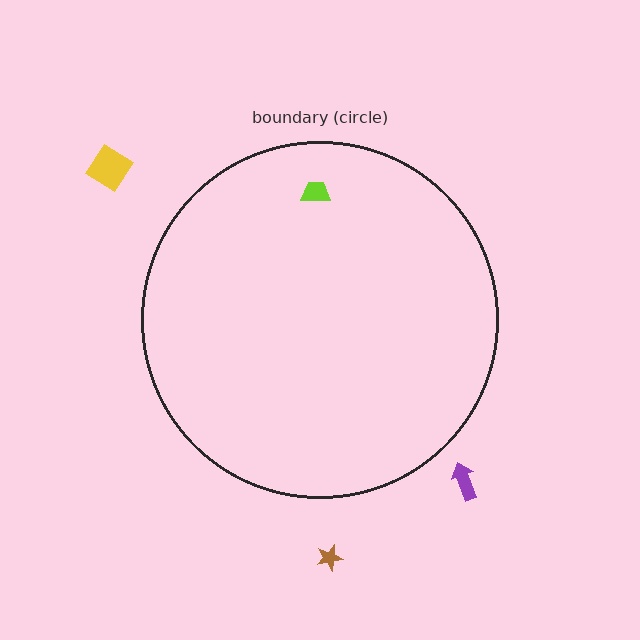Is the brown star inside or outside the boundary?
Outside.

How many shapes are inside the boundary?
1 inside, 3 outside.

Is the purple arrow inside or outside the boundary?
Outside.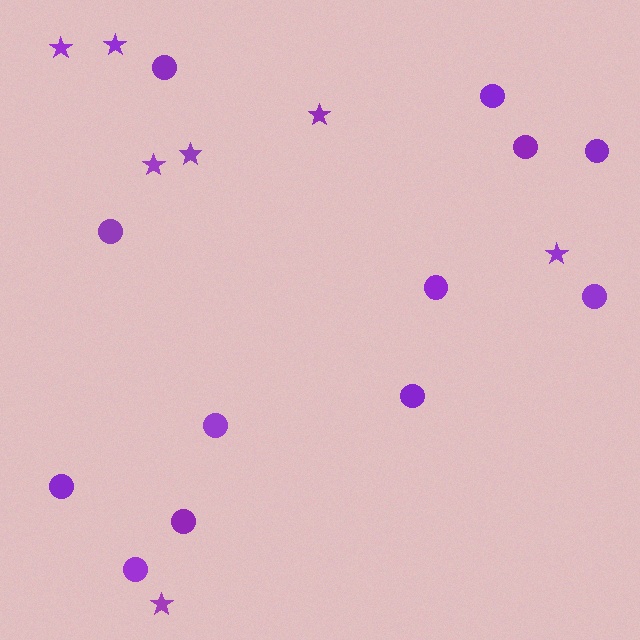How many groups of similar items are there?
There are 2 groups: one group of circles (12) and one group of stars (7).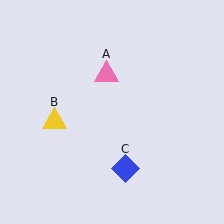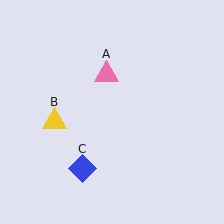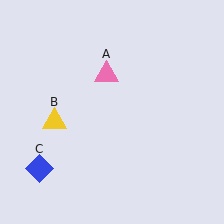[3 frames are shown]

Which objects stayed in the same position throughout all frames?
Pink triangle (object A) and yellow triangle (object B) remained stationary.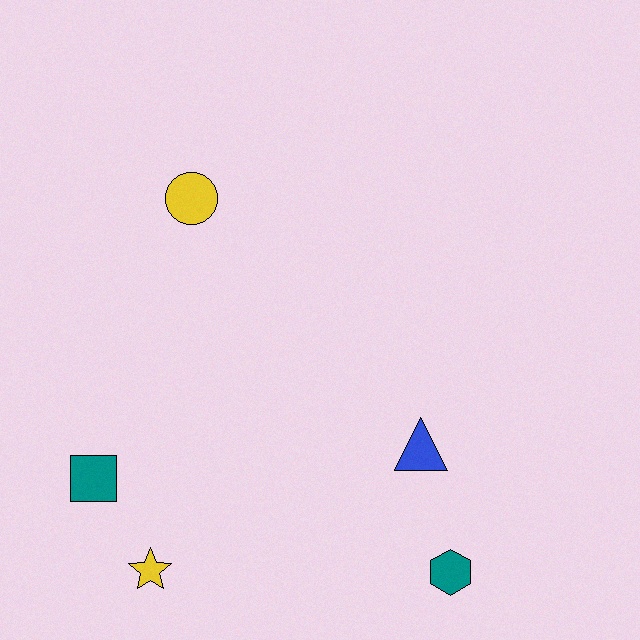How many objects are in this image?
There are 5 objects.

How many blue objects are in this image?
There is 1 blue object.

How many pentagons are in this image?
There are no pentagons.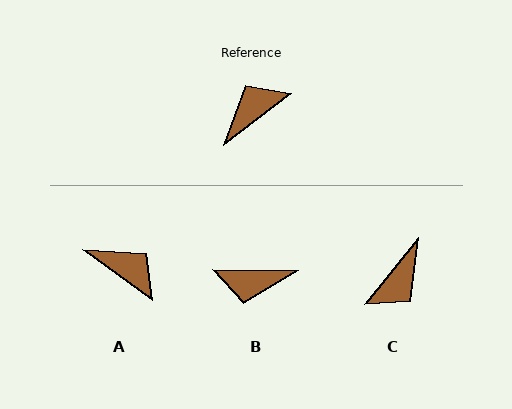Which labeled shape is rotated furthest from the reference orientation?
C, about 166 degrees away.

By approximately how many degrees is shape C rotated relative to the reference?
Approximately 166 degrees clockwise.